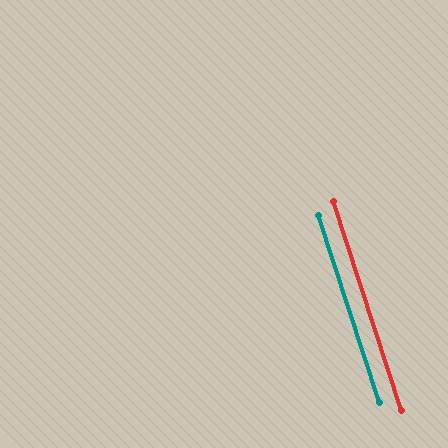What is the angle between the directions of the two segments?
Approximately 0 degrees.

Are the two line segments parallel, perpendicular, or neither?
Parallel — their directions differ by only 0.3°.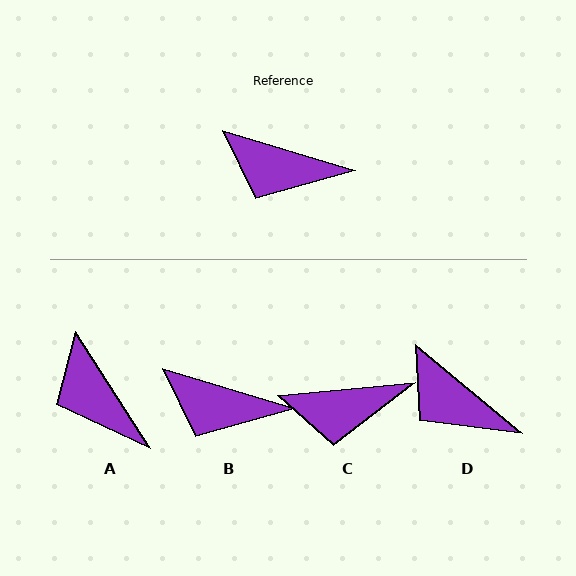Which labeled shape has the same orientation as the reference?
B.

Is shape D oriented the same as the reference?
No, it is off by about 23 degrees.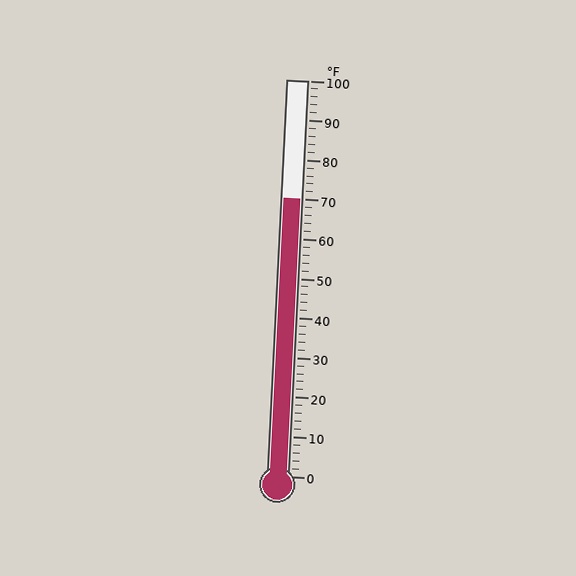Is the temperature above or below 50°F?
The temperature is above 50°F.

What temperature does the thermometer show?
The thermometer shows approximately 70°F.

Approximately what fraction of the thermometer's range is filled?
The thermometer is filled to approximately 70% of its range.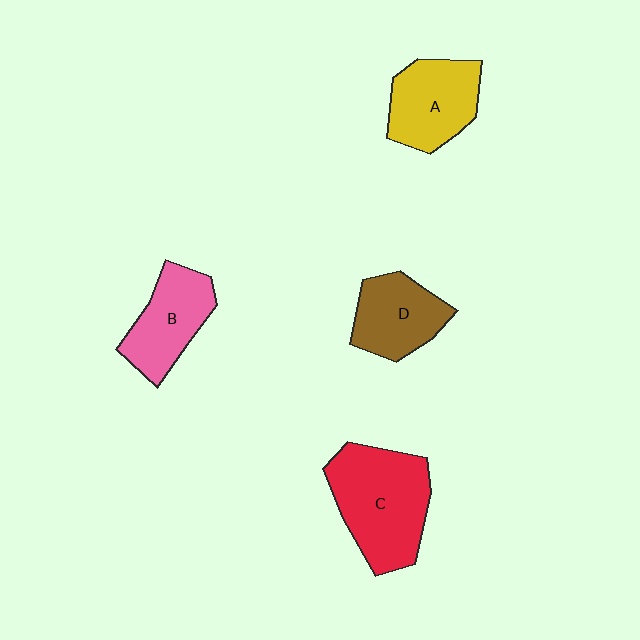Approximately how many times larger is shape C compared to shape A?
Approximately 1.4 times.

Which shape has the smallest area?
Shape D (brown).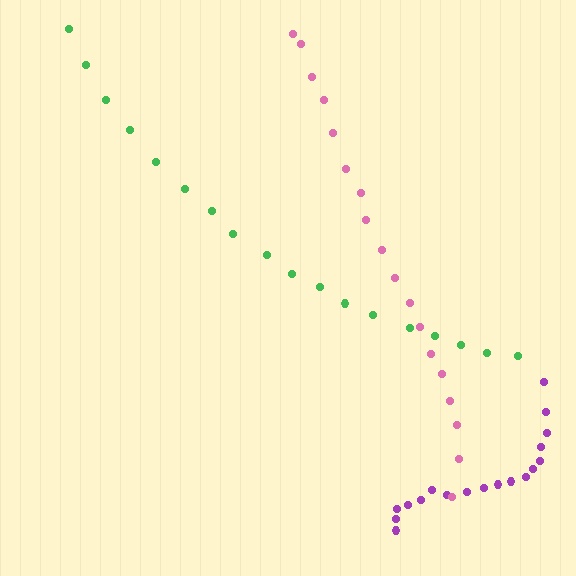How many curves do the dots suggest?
There are 3 distinct paths.